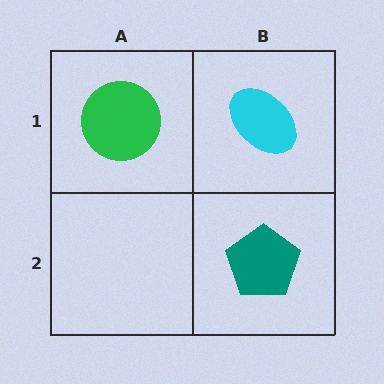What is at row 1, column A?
A green circle.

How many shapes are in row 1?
2 shapes.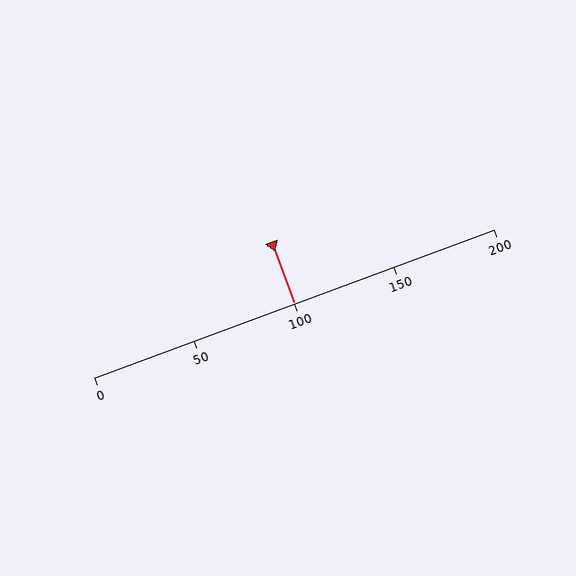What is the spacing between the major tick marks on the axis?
The major ticks are spaced 50 apart.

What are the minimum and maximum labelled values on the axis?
The axis runs from 0 to 200.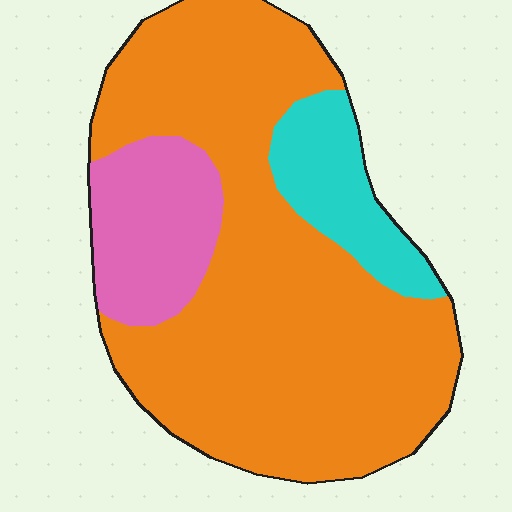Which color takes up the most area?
Orange, at roughly 70%.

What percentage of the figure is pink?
Pink takes up about one sixth (1/6) of the figure.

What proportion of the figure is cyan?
Cyan takes up less than a sixth of the figure.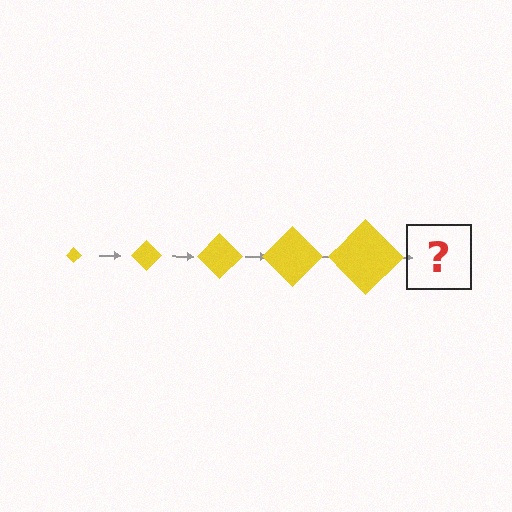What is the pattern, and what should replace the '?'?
The pattern is that the diamond gets progressively larger each step. The '?' should be a yellow diamond, larger than the previous one.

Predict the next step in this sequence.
The next step is a yellow diamond, larger than the previous one.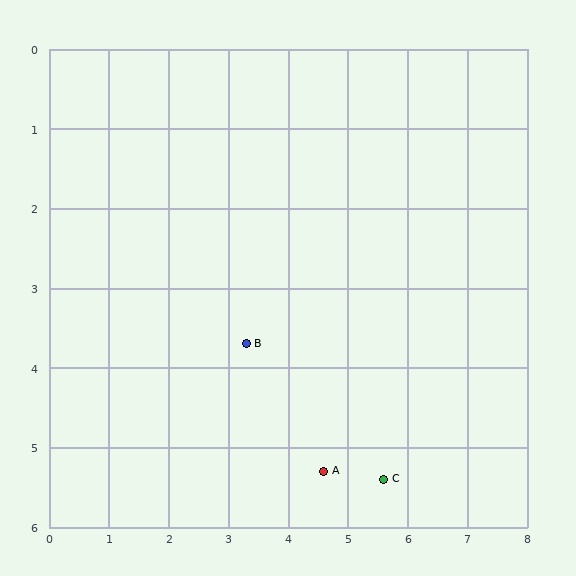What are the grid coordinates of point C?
Point C is at approximately (5.6, 5.4).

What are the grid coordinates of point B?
Point B is at approximately (3.3, 3.7).